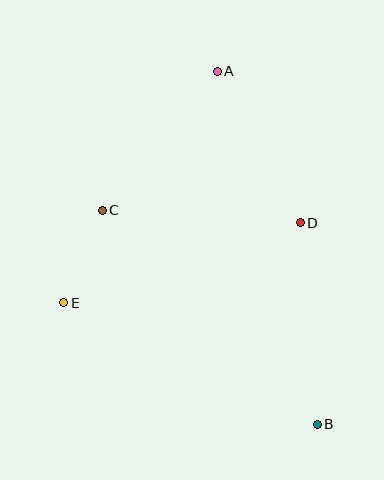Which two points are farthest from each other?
Points A and B are farthest from each other.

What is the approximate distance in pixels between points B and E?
The distance between B and E is approximately 281 pixels.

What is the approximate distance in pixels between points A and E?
The distance between A and E is approximately 278 pixels.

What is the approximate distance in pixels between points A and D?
The distance between A and D is approximately 173 pixels.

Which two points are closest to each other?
Points C and E are closest to each other.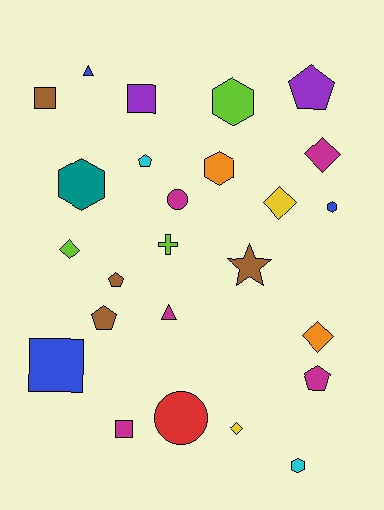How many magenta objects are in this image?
There are 5 magenta objects.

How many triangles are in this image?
There are 2 triangles.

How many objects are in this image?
There are 25 objects.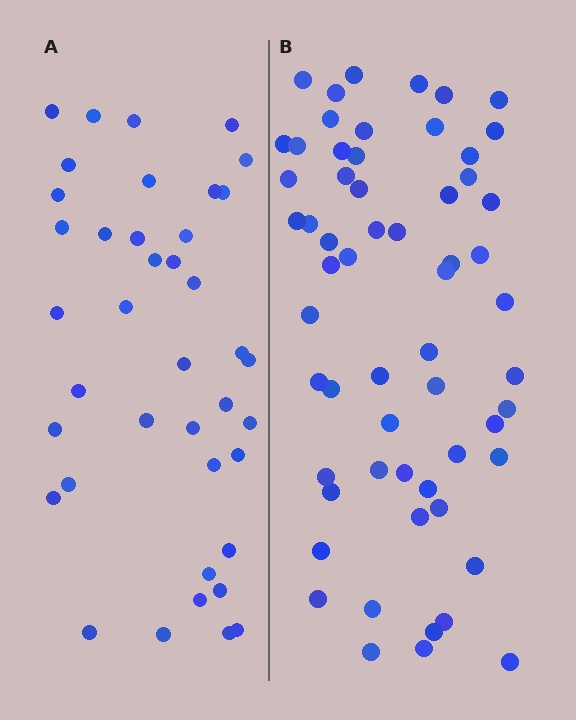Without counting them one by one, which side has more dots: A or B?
Region B (the right region) has more dots.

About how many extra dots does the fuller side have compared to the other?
Region B has approximately 20 more dots than region A.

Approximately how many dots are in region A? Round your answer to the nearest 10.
About 40 dots.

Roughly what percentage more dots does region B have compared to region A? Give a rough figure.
About 50% more.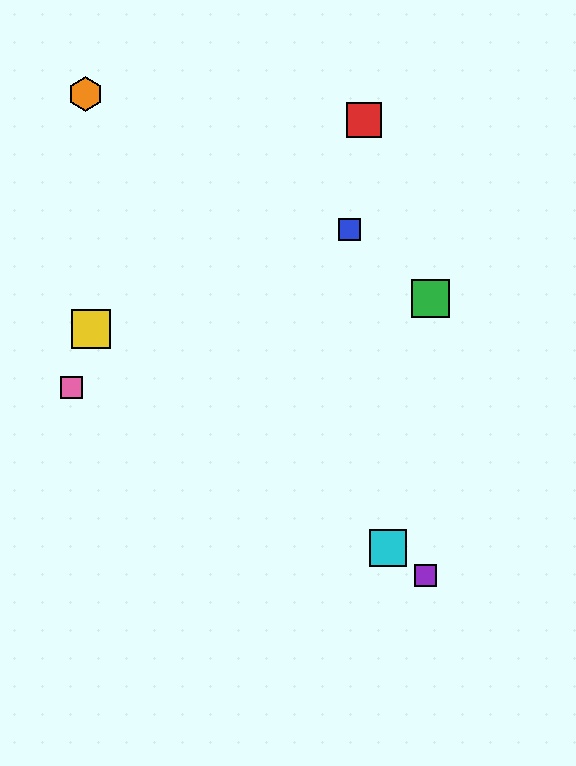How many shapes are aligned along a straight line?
3 shapes (the yellow square, the purple square, the cyan square) are aligned along a straight line.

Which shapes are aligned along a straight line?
The yellow square, the purple square, the cyan square are aligned along a straight line.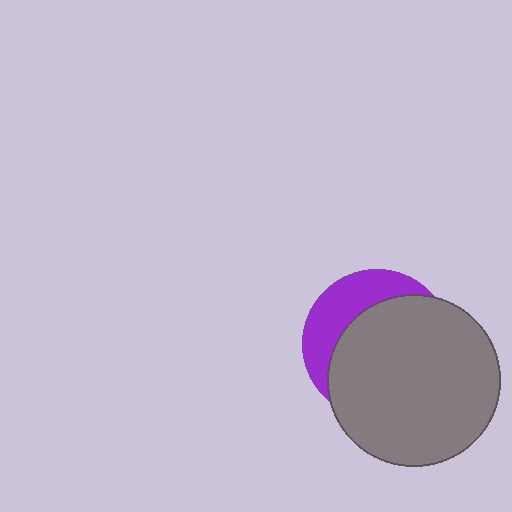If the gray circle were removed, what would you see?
You would see the complete purple circle.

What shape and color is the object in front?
The object in front is a gray circle.